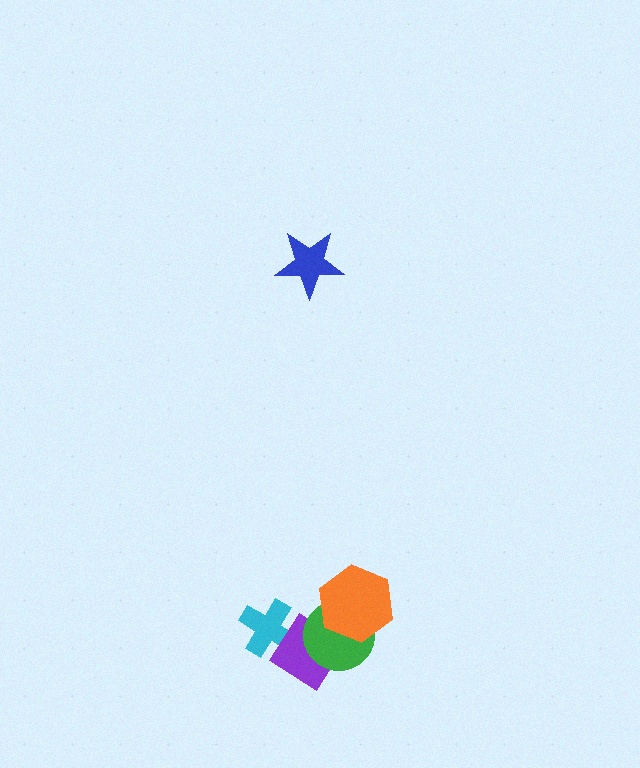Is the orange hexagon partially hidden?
No, no other shape covers it.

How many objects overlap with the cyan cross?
1 object overlaps with the cyan cross.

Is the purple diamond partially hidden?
Yes, it is partially covered by another shape.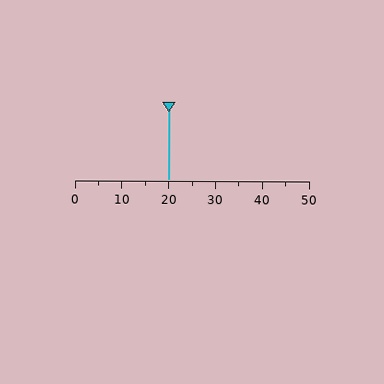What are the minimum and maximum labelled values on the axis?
The axis runs from 0 to 50.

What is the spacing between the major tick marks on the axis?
The major ticks are spaced 10 apart.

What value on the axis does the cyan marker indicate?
The marker indicates approximately 20.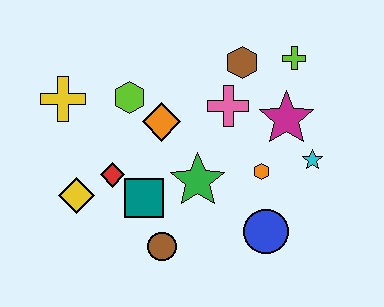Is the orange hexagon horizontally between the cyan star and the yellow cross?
Yes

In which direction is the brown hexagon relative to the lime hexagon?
The brown hexagon is to the right of the lime hexagon.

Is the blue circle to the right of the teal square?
Yes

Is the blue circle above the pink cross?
No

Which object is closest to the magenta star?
The cyan star is closest to the magenta star.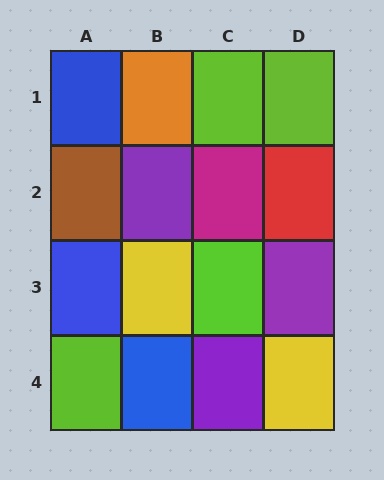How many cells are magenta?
1 cell is magenta.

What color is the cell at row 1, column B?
Orange.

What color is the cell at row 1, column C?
Lime.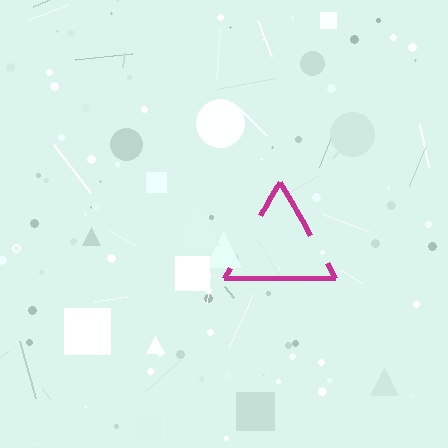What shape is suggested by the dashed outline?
The dashed outline suggests a triangle.